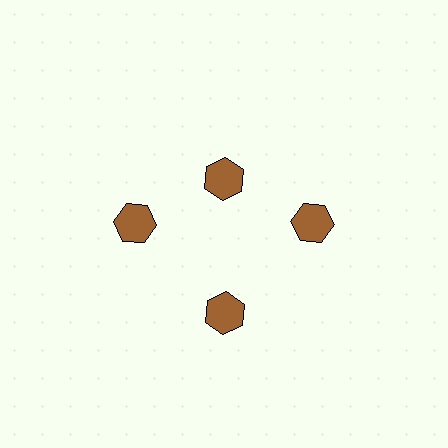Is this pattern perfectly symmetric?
No. The 4 brown hexagons are arranged in a ring, but one element near the 12 o'clock position is pulled inward toward the center, breaking the 4-fold rotational symmetry.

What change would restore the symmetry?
The symmetry would be restored by moving it outward, back onto the ring so that all 4 hexagons sit at equal angles and equal distance from the center.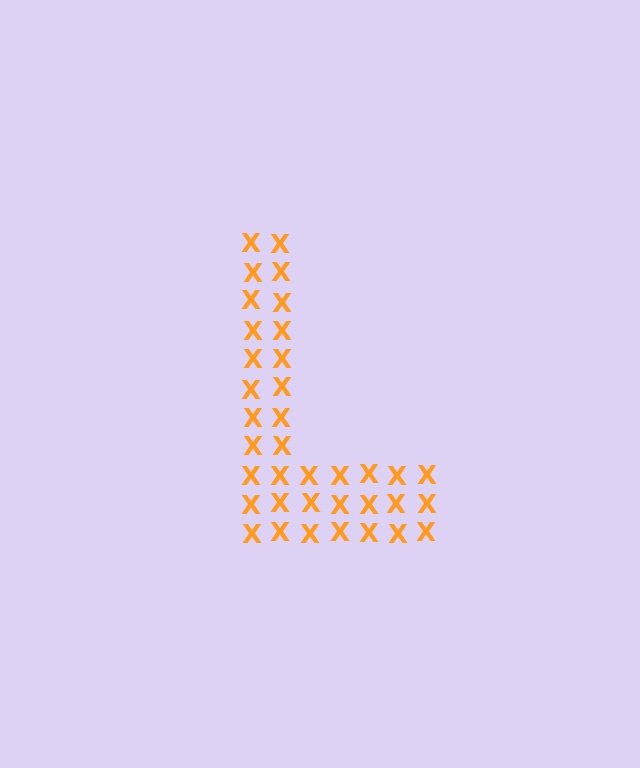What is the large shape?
The large shape is the letter L.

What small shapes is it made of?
It is made of small letter X's.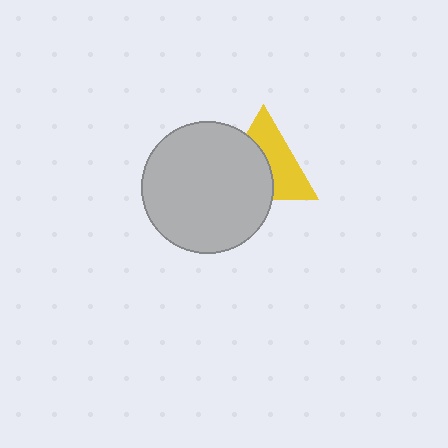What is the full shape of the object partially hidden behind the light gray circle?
The partially hidden object is a yellow triangle.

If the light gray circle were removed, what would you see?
You would see the complete yellow triangle.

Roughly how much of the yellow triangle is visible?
About half of it is visible (roughly 51%).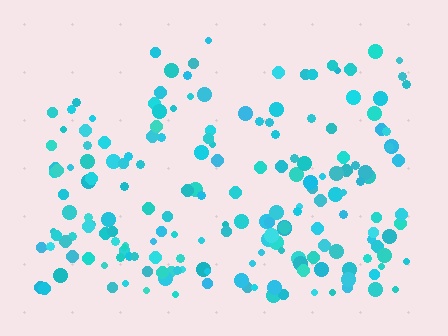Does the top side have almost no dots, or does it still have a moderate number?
Still a moderate number, just noticeably fewer than the bottom.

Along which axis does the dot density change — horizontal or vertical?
Vertical.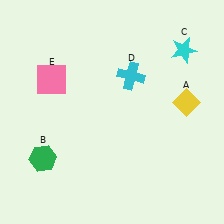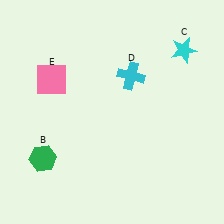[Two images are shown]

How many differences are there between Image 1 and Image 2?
There is 1 difference between the two images.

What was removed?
The yellow diamond (A) was removed in Image 2.